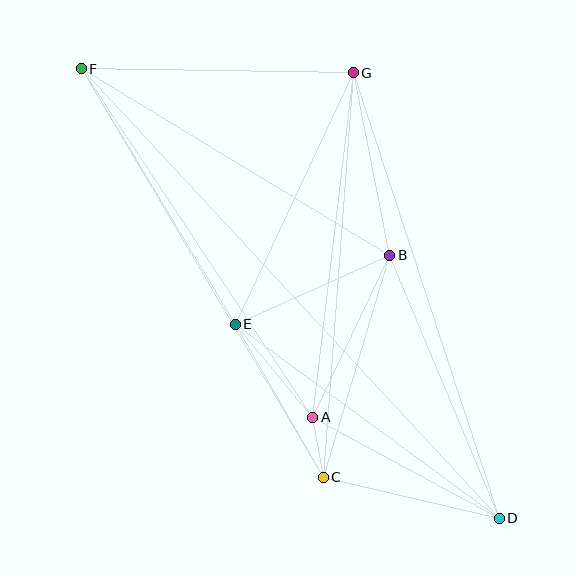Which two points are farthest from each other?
Points D and F are farthest from each other.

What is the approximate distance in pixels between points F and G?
The distance between F and G is approximately 272 pixels.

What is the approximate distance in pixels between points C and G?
The distance between C and G is approximately 406 pixels.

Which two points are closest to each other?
Points A and C are closest to each other.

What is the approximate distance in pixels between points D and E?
The distance between D and E is approximately 328 pixels.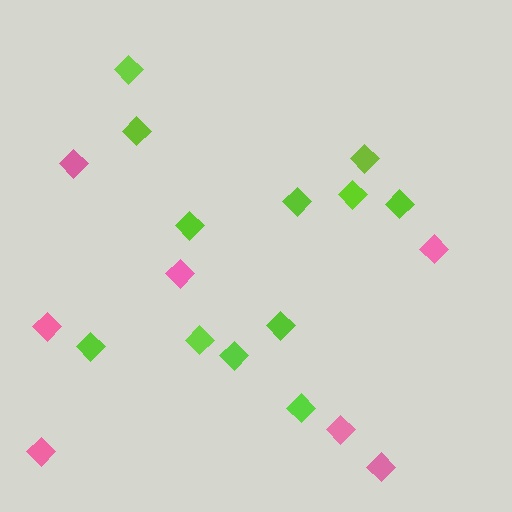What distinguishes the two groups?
There are 2 groups: one group of pink diamonds (7) and one group of lime diamonds (12).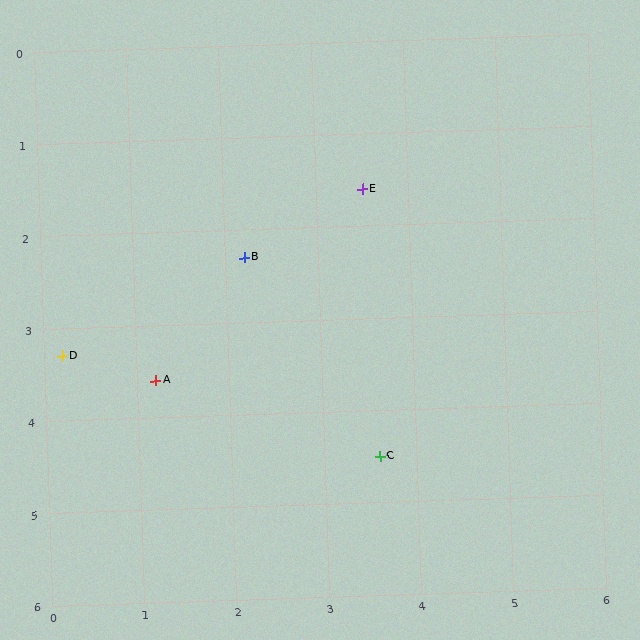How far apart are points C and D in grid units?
Points C and D are about 3.6 grid units apart.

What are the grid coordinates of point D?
Point D is at approximately (0.2, 3.3).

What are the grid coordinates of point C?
Point C is at approximately (3.6, 4.5).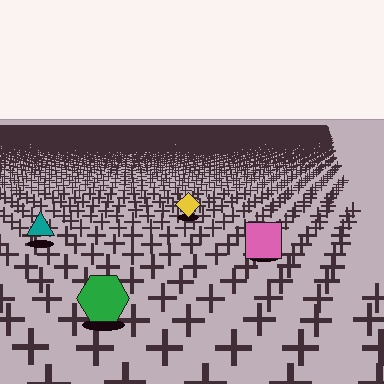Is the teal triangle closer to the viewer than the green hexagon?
No. The green hexagon is closer — you can tell from the texture gradient: the ground texture is coarser near it.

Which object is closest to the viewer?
The green hexagon is closest. The texture marks near it are larger and more spread out.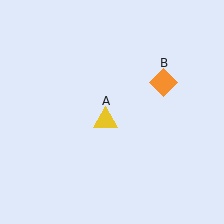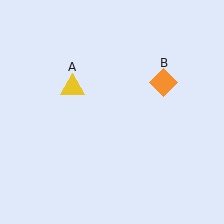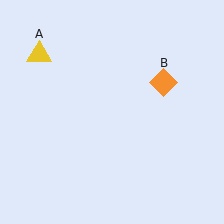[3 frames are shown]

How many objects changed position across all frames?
1 object changed position: yellow triangle (object A).